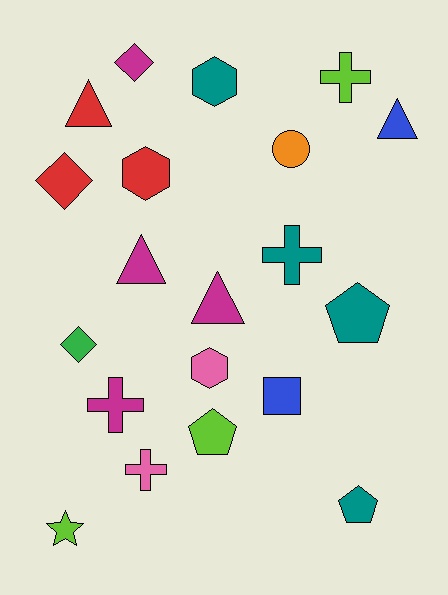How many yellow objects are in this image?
There are no yellow objects.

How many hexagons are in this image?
There are 3 hexagons.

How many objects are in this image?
There are 20 objects.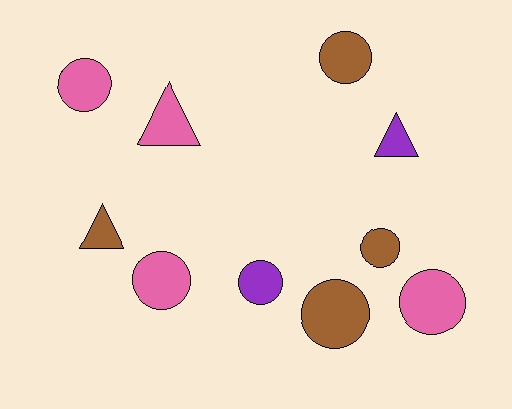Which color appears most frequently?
Pink, with 4 objects.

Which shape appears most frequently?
Circle, with 7 objects.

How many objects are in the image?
There are 10 objects.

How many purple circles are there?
There is 1 purple circle.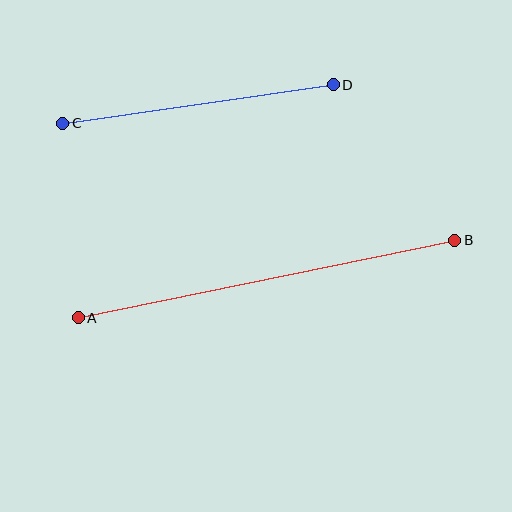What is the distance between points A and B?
The distance is approximately 385 pixels.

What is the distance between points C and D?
The distance is approximately 273 pixels.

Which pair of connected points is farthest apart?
Points A and B are farthest apart.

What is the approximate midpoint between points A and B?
The midpoint is at approximately (266, 279) pixels.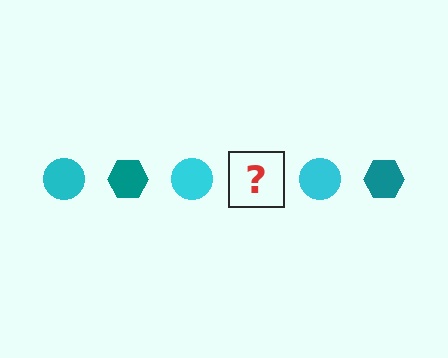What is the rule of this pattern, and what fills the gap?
The rule is that the pattern alternates between cyan circle and teal hexagon. The gap should be filled with a teal hexagon.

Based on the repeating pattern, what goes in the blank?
The blank should be a teal hexagon.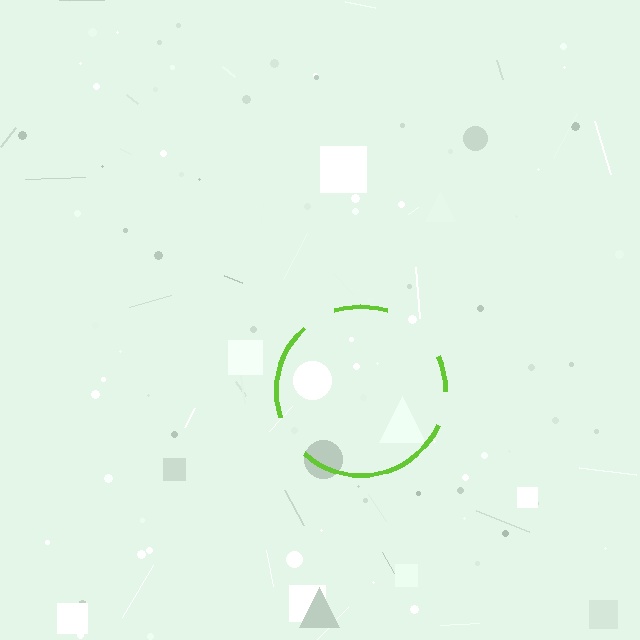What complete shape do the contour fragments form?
The contour fragments form a circle.